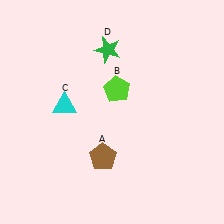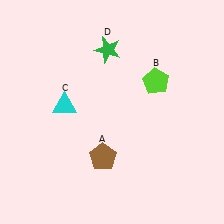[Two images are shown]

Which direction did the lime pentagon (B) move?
The lime pentagon (B) moved right.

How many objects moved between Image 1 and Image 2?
1 object moved between the two images.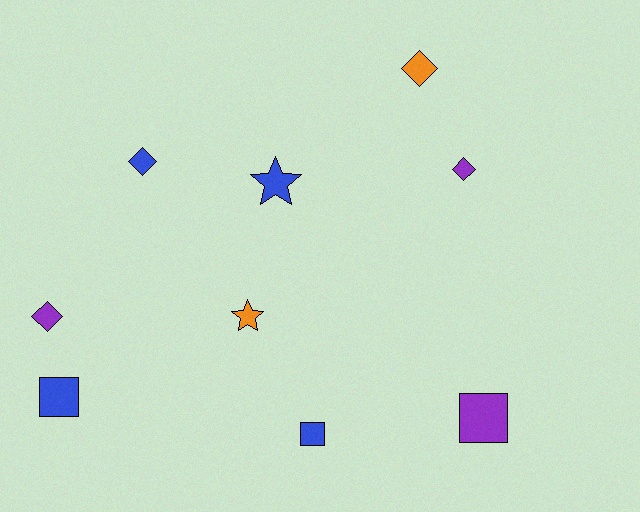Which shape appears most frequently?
Diamond, with 4 objects.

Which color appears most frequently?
Blue, with 4 objects.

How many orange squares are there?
There are no orange squares.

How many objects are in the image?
There are 9 objects.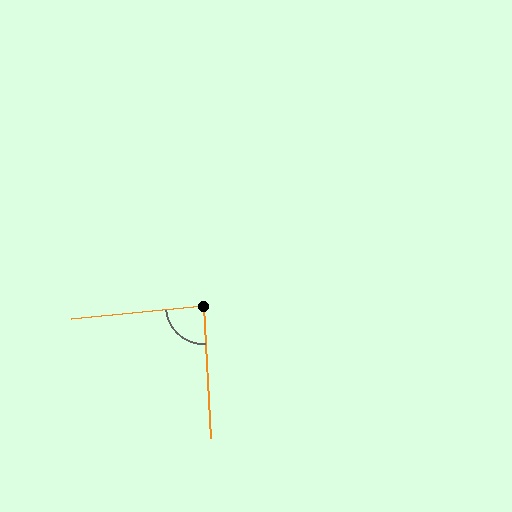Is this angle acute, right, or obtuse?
It is approximately a right angle.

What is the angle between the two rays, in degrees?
Approximately 87 degrees.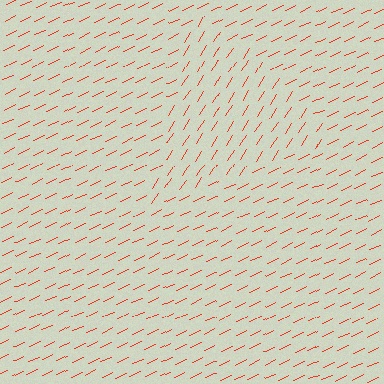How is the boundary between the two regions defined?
The boundary is defined purely by a change in line orientation (approximately 32 degrees difference). All lines are the same color and thickness.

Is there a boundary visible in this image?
Yes, there is a texture boundary formed by a change in line orientation.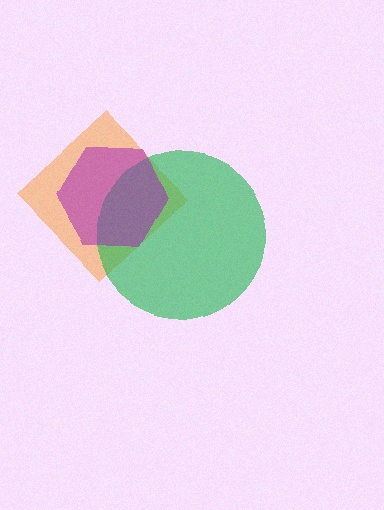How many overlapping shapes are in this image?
There are 3 overlapping shapes in the image.